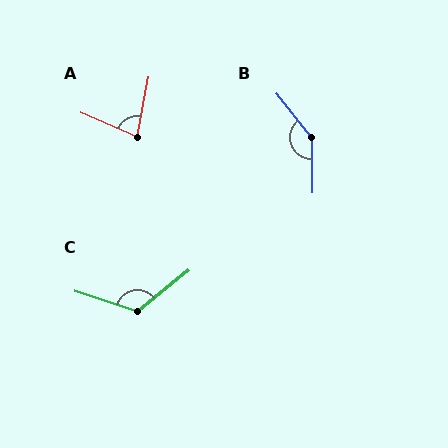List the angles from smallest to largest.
A (77°), C (123°), B (143°).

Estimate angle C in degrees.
Approximately 123 degrees.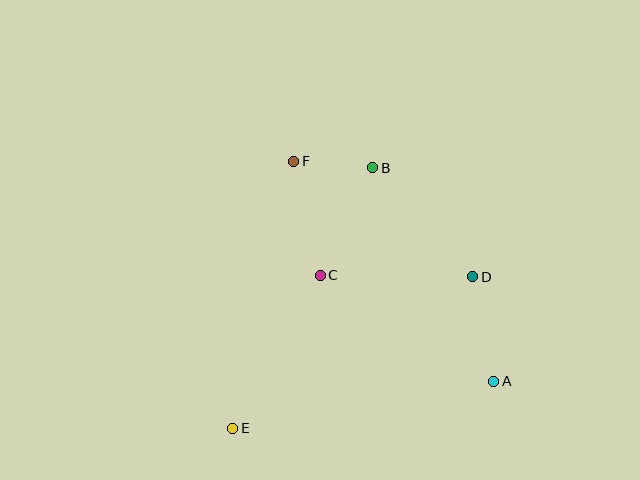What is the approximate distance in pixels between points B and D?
The distance between B and D is approximately 148 pixels.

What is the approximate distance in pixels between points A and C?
The distance between A and C is approximately 203 pixels.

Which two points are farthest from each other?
Points A and F are farthest from each other.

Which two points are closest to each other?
Points B and F are closest to each other.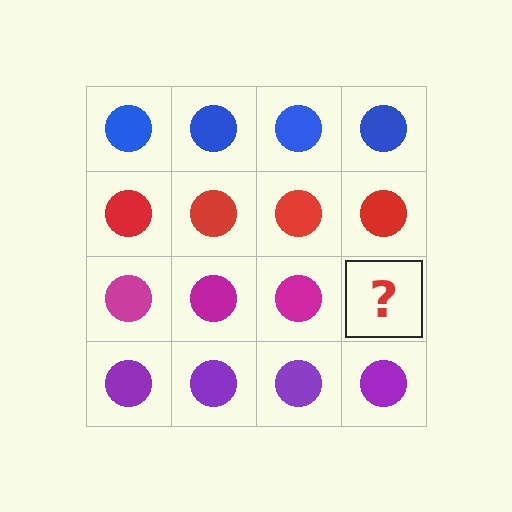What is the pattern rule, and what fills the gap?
The rule is that each row has a consistent color. The gap should be filled with a magenta circle.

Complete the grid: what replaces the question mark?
The question mark should be replaced with a magenta circle.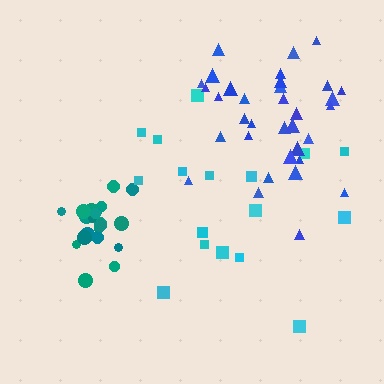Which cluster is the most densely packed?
Teal.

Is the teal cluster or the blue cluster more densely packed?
Teal.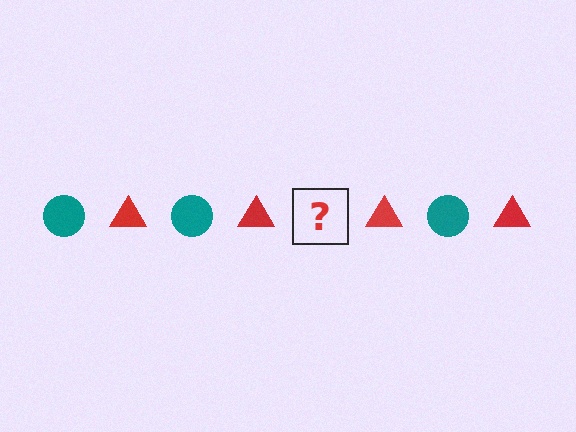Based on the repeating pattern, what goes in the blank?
The blank should be a teal circle.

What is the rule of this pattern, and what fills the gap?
The rule is that the pattern alternates between teal circle and red triangle. The gap should be filled with a teal circle.